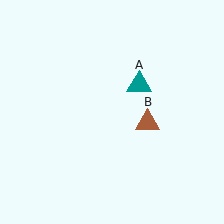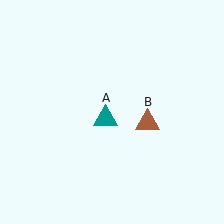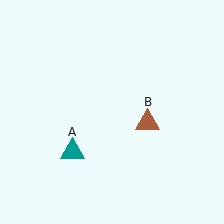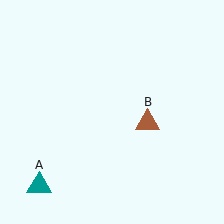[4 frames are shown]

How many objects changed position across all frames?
1 object changed position: teal triangle (object A).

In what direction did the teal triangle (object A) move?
The teal triangle (object A) moved down and to the left.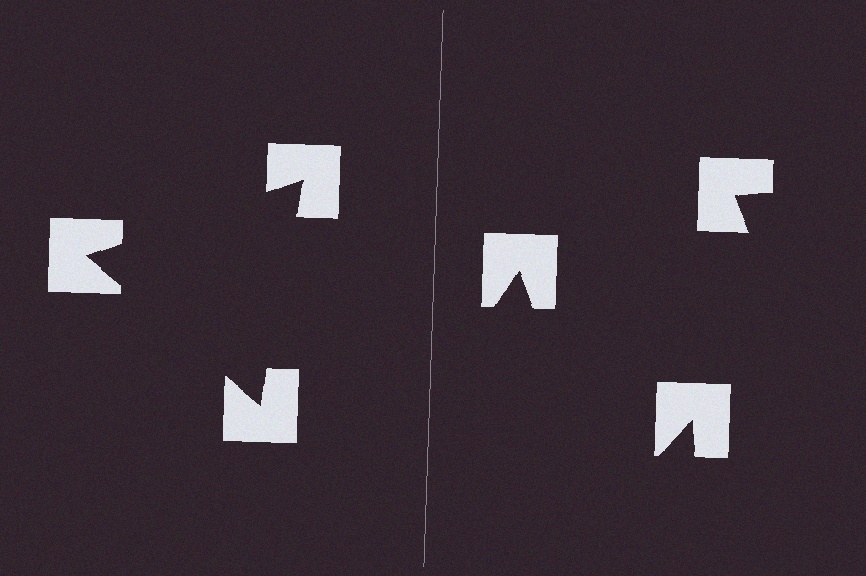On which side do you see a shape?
An illusory triangle appears on the left side. On the right side the wedge cuts are rotated, so no coherent shape forms.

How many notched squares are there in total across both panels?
6 — 3 on each side.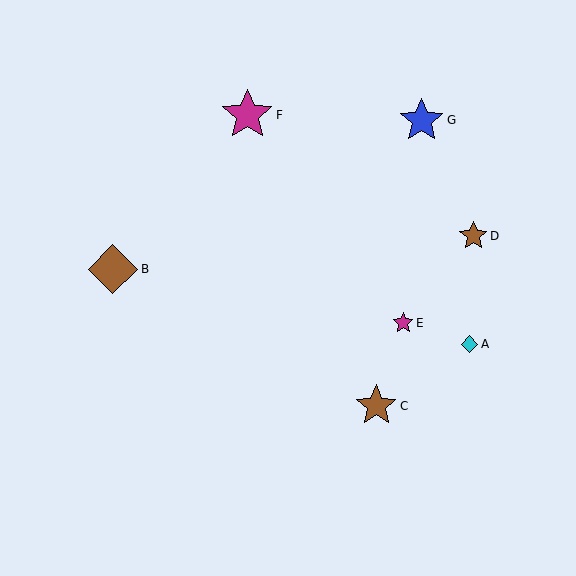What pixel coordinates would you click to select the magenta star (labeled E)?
Click at (403, 323) to select the magenta star E.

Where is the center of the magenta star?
The center of the magenta star is at (403, 323).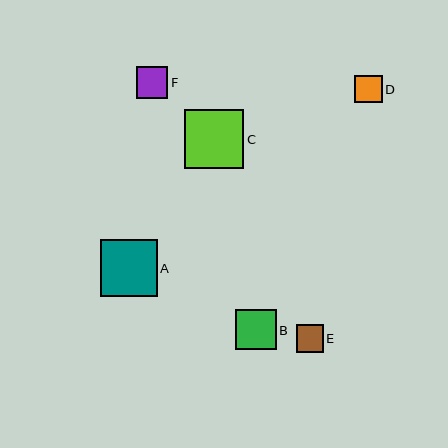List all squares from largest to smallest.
From largest to smallest: C, A, B, F, E, D.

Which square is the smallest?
Square D is the smallest with a size of approximately 27 pixels.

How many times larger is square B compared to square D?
Square B is approximately 1.5 times the size of square D.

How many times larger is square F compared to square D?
Square F is approximately 1.2 times the size of square D.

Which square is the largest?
Square C is the largest with a size of approximately 59 pixels.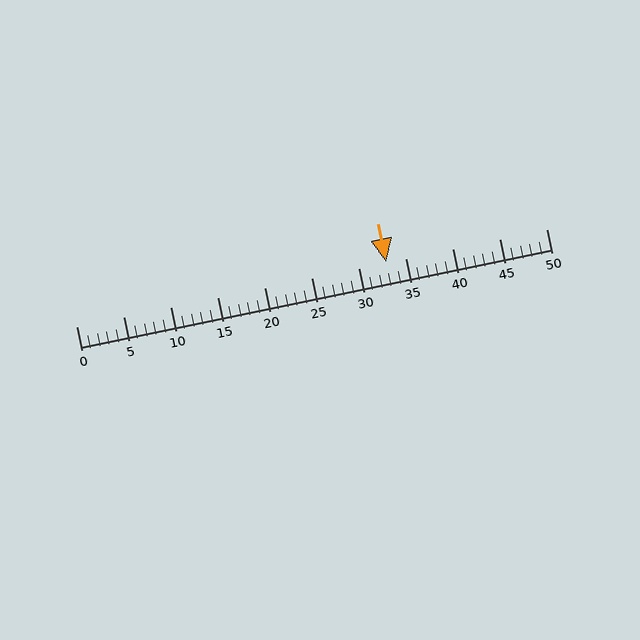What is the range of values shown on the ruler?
The ruler shows values from 0 to 50.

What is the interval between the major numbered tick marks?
The major tick marks are spaced 5 units apart.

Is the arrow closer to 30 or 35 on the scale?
The arrow is closer to 35.